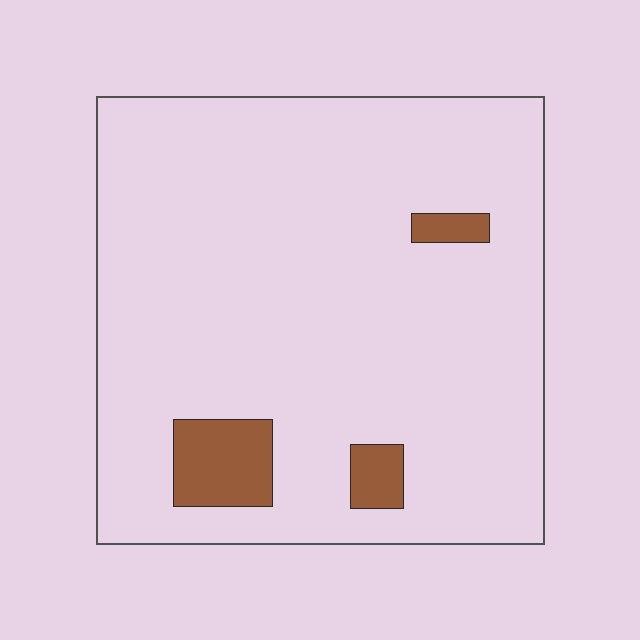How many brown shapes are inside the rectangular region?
3.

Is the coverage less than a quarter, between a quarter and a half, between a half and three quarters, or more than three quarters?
Less than a quarter.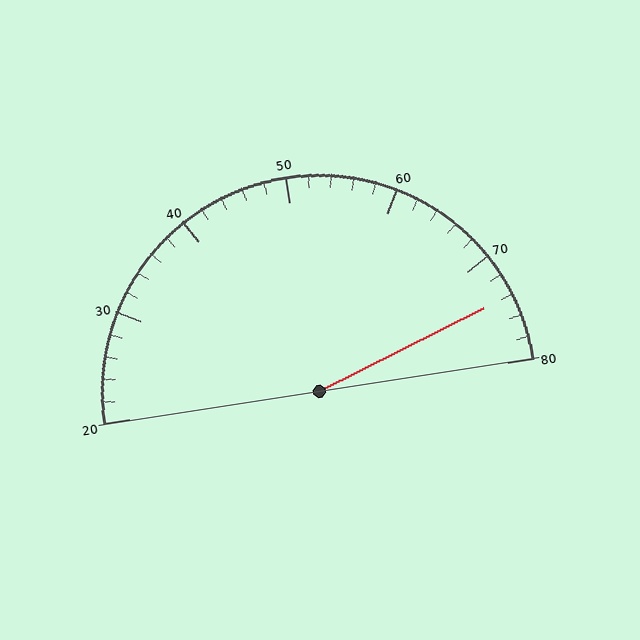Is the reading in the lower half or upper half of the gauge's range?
The reading is in the upper half of the range (20 to 80).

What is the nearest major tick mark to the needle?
The nearest major tick mark is 70.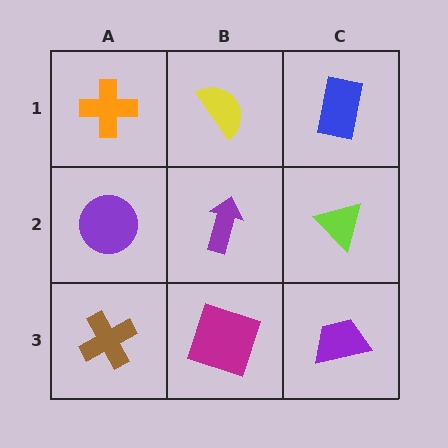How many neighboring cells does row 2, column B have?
4.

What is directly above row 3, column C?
A lime triangle.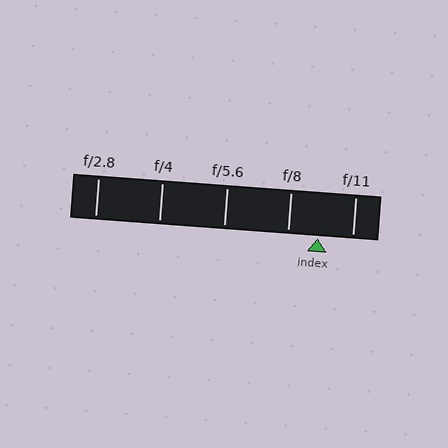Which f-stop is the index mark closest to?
The index mark is closest to f/8.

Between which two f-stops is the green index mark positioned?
The index mark is between f/8 and f/11.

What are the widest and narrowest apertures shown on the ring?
The widest aperture shown is f/2.8 and the narrowest is f/11.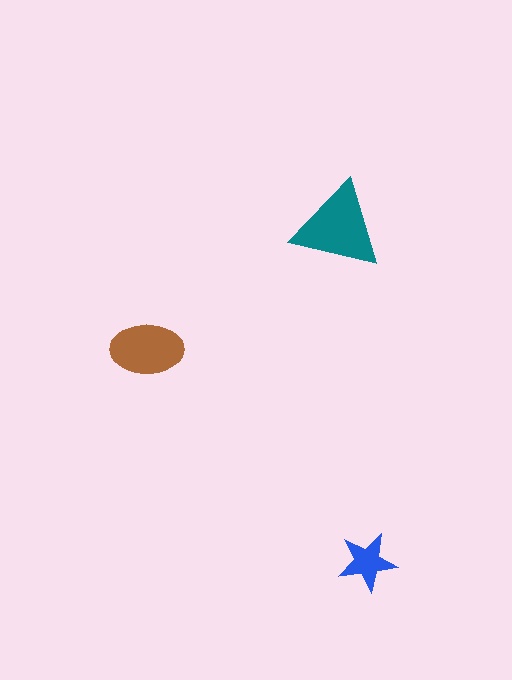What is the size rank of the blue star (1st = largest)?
3rd.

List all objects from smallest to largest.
The blue star, the brown ellipse, the teal triangle.